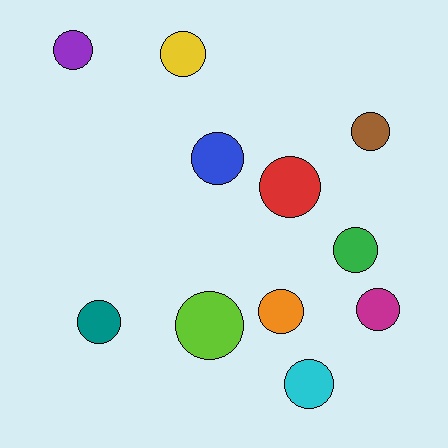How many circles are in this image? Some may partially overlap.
There are 11 circles.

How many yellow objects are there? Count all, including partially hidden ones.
There is 1 yellow object.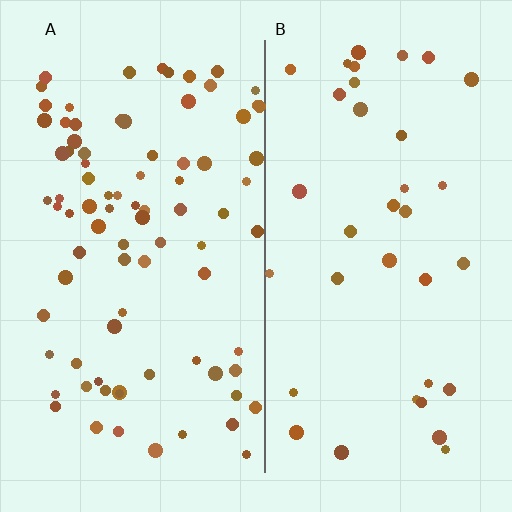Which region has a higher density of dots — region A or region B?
A (the left).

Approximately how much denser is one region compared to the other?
Approximately 2.5× — region A over region B.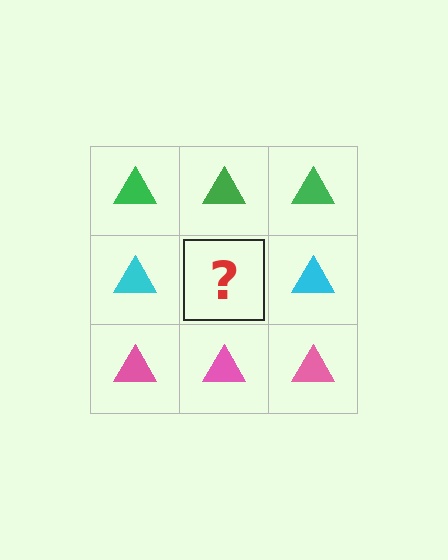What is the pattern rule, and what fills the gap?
The rule is that each row has a consistent color. The gap should be filled with a cyan triangle.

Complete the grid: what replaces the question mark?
The question mark should be replaced with a cyan triangle.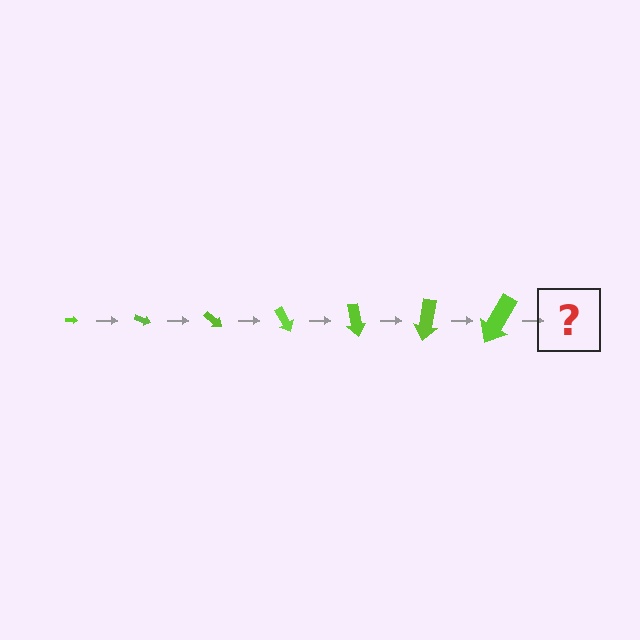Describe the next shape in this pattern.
It should be an arrow, larger than the previous one and rotated 140 degrees from the start.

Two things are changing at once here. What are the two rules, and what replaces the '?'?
The two rules are that the arrow grows larger each step and it rotates 20 degrees each step. The '?' should be an arrow, larger than the previous one and rotated 140 degrees from the start.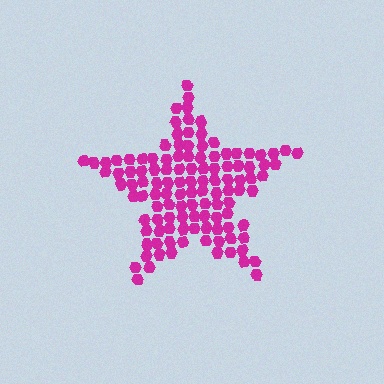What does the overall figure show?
The overall figure shows a star.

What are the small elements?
The small elements are hexagons.